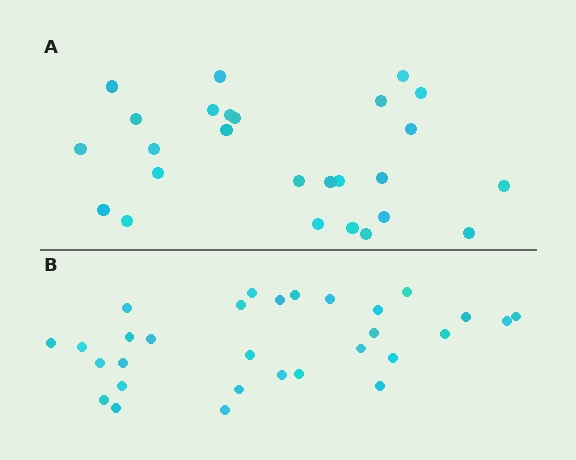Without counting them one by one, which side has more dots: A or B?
Region B (the bottom region) has more dots.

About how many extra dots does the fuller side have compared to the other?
Region B has about 4 more dots than region A.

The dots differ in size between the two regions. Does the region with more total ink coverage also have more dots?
No. Region A has more total ink coverage because its dots are larger, but region B actually contains more individual dots. Total area can be misleading — the number of items is what matters here.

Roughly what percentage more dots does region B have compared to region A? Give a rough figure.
About 15% more.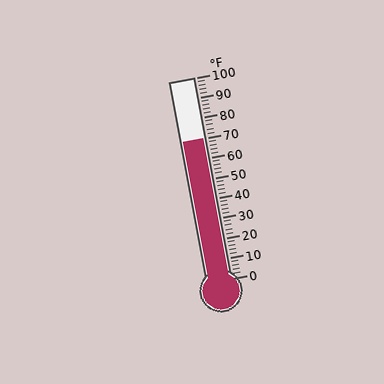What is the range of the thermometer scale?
The thermometer scale ranges from 0°F to 100°F.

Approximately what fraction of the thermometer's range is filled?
The thermometer is filled to approximately 70% of its range.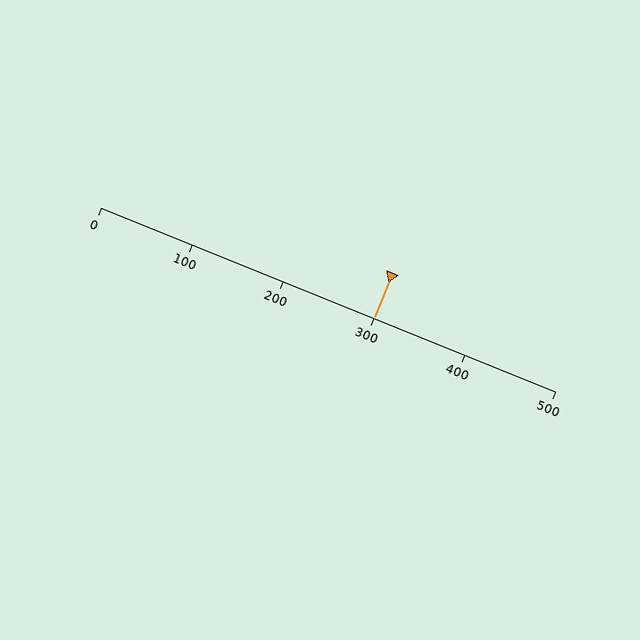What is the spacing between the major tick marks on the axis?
The major ticks are spaced 100 apart.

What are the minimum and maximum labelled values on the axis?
The axis runs from 0 to 500.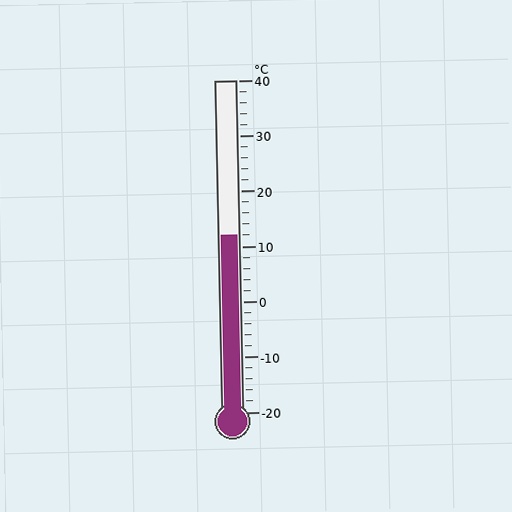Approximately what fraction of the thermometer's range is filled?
The thermometer is filled to approximately 55% of its range.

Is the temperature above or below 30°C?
The temperature is below 30°C.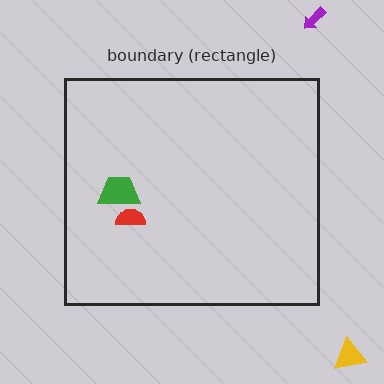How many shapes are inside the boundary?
2 inside, 2 outside.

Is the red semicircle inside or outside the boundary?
Inside.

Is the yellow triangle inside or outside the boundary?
Outside.